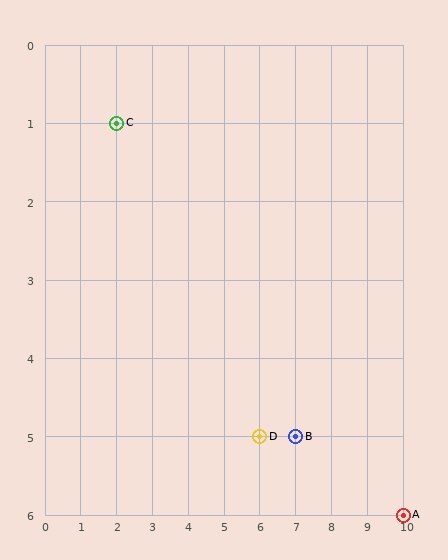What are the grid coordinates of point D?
Point D is at grid coordinates (6, 5).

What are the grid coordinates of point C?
Point C is at grid coordinates (2, 1).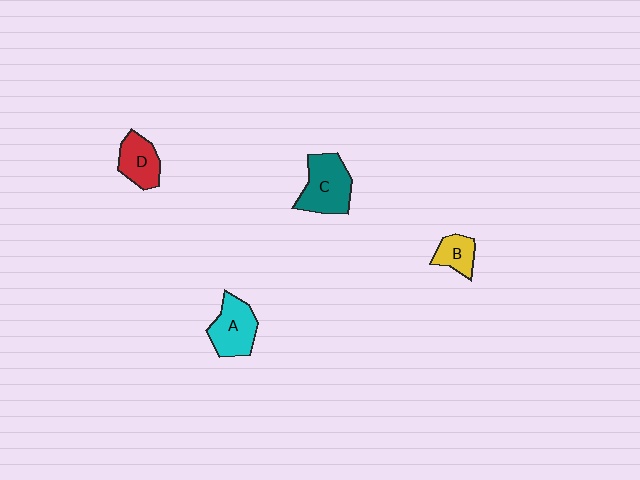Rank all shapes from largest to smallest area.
From largest to smallest: C (teal), A (cyan), D (red), B (yellow).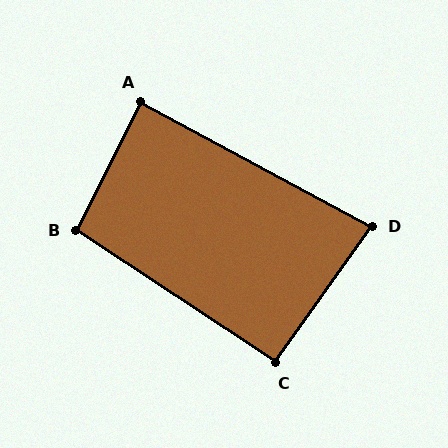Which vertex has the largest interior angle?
B, at approximately 97 degrees.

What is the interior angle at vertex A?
Approximately 88 degrees (approximately right).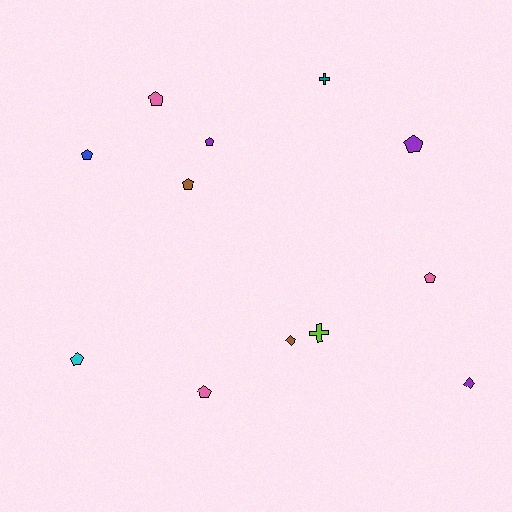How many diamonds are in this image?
There are 2 diamonds.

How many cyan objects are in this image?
There is 1 cyan object.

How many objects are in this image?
There are 12 objects.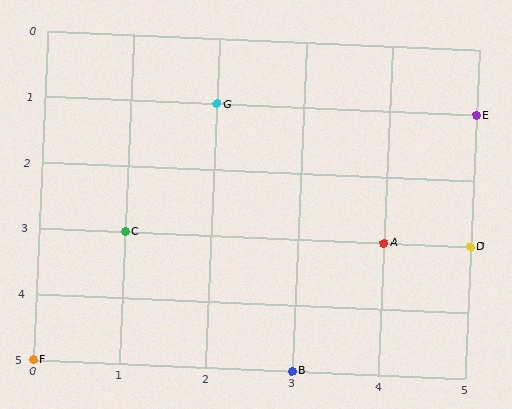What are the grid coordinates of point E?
Point E is at grid coordinates (5, 1).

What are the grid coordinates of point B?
Point B is at grid coordinates (3, 5).